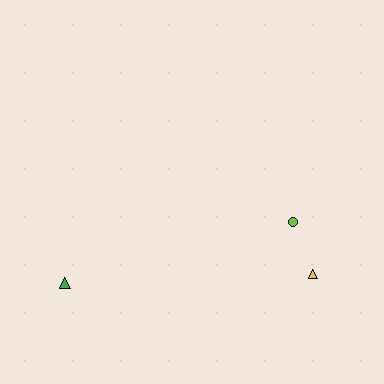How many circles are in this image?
There is 1 circle.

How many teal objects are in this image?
There are no teal objects.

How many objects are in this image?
There are 3 objects.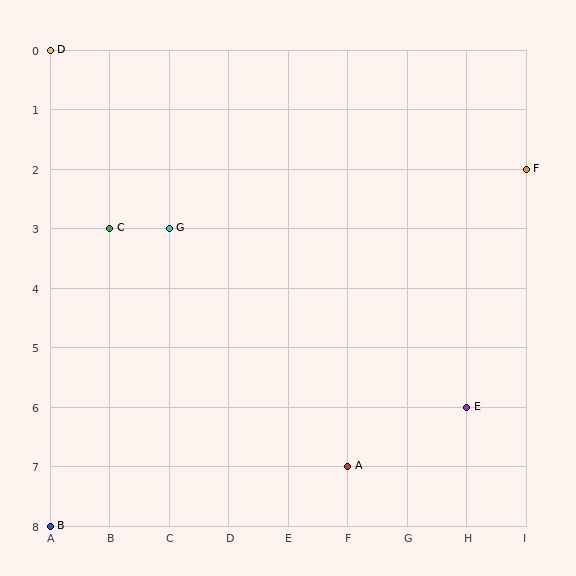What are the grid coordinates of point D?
Point D is at grid coordinates (A, 0).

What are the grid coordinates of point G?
Point G is at grid coordinates (C, 3).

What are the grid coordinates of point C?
Point C is at grid coordinates (B, 3).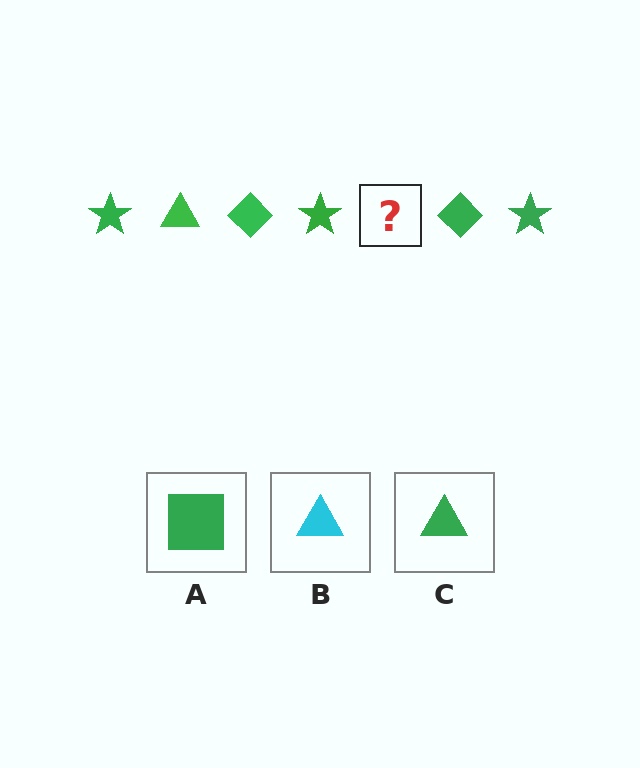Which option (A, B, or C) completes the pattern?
C.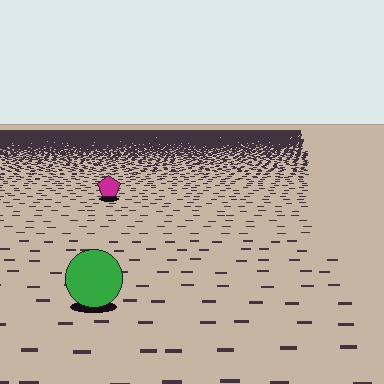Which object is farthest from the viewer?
The magenta pentagon is farthest from the viewer. It appears smaller and the ground texture around it is denser.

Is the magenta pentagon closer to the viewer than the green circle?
No. The green circle is closer — you can tell from the texture gradient: the ground texture is coarser near it.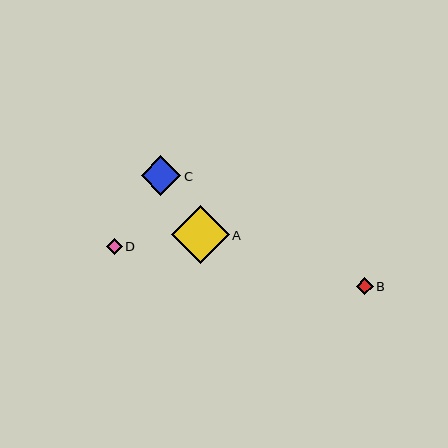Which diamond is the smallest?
Diamond D is the smallest with a size of approximately 16 pixels.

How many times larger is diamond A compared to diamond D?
Diamond A is approximately 3.7 times the size of diamond D.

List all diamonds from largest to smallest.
From largest to smallest: A, C, B, D.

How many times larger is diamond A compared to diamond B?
Diamond A is approximately 3.4 times the size of diamond B.